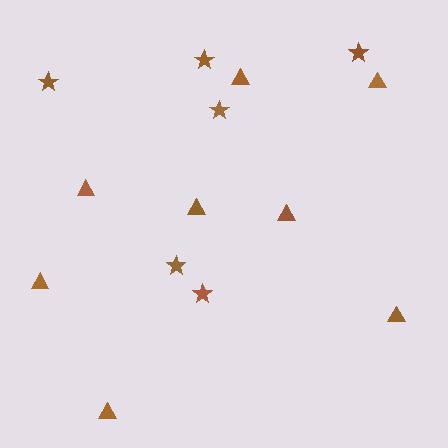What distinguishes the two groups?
There are 2 groups: one group of triangles (8) and one group of stars (6).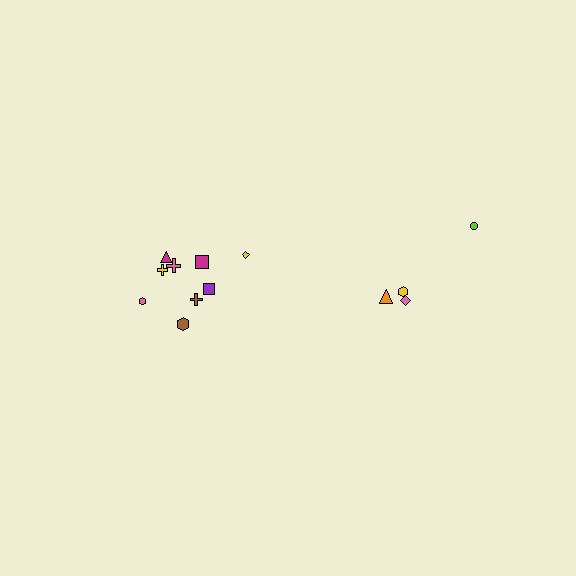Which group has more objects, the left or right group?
The left group.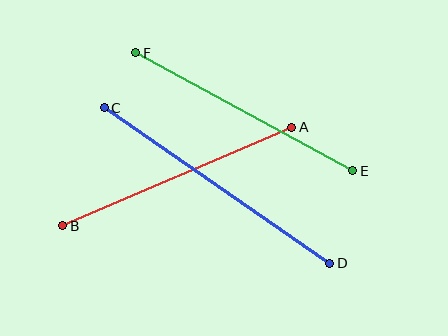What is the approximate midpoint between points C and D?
The midpoint is at approximately (217, 186) pixels.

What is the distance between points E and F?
The distance is approximately 247 pixels.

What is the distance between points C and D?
The distance is approximately 274 pixels.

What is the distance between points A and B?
The distance is approximately 249 pixels.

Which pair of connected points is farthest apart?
Points C and D are farthest apart.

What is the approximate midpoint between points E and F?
The midpoint is at approximately (244, 112) pixels.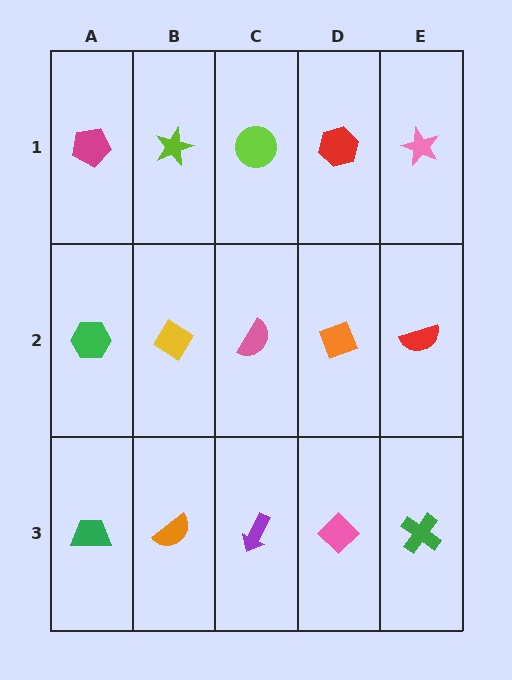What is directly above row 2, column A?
A magenta pentagon.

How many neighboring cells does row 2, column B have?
4.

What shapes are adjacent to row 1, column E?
A red semicircle (row 2, column E), a red hexagon (row 1, column D).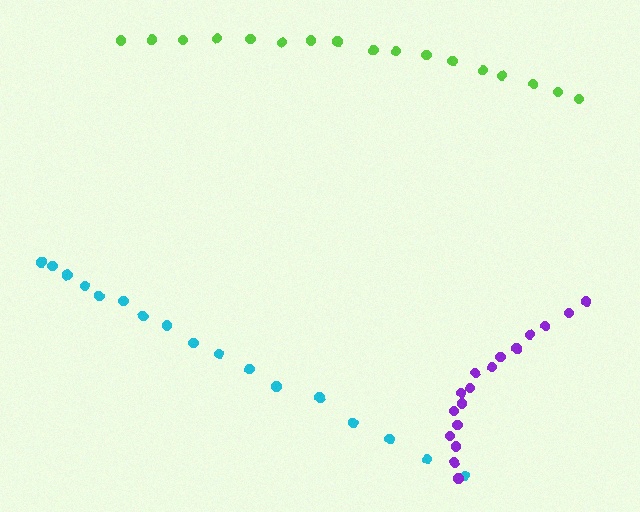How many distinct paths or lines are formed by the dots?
There are 3 distinct paths.